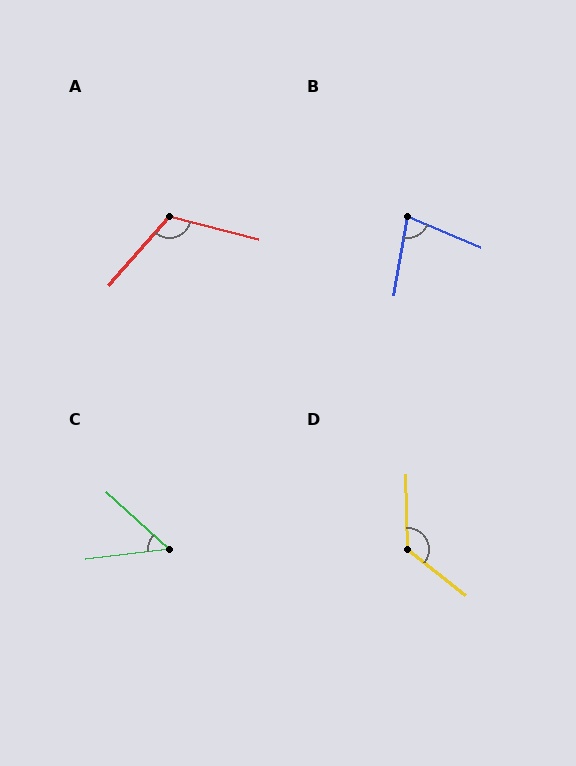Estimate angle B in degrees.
Approximately 77 degrees.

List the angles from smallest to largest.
C (49°), B (77°), A (117°), D (130°).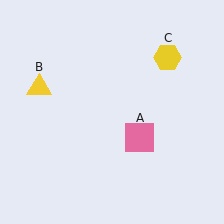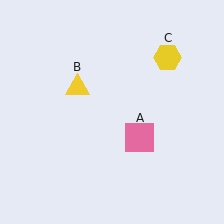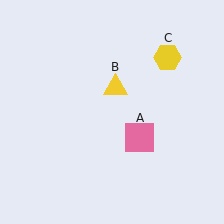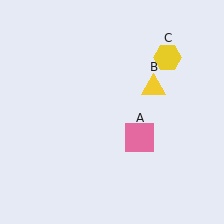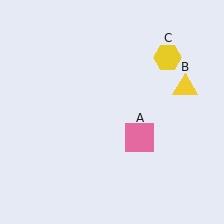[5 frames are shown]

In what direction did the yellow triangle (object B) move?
The yellow triangle (object B) moved right.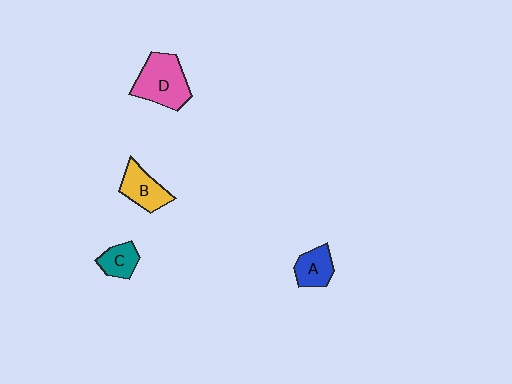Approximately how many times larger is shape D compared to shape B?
Approximately 1.5 times.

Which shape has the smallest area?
Shape C (teal).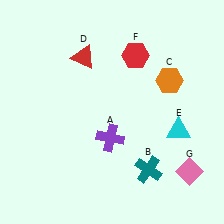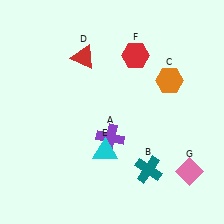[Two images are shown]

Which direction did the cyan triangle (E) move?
The cyan triangle (E) moved left.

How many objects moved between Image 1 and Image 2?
1 object moved between the two images.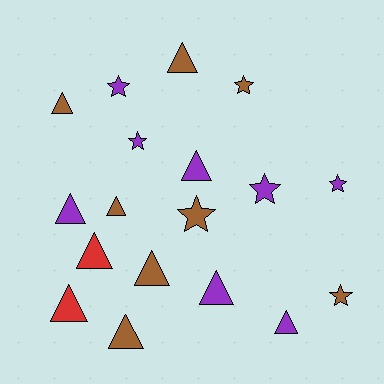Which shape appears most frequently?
Triangle, with 11 objects.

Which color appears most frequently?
Brown, with 8 objects.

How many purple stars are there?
There are 4 purple stars.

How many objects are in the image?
There are 18 objects.